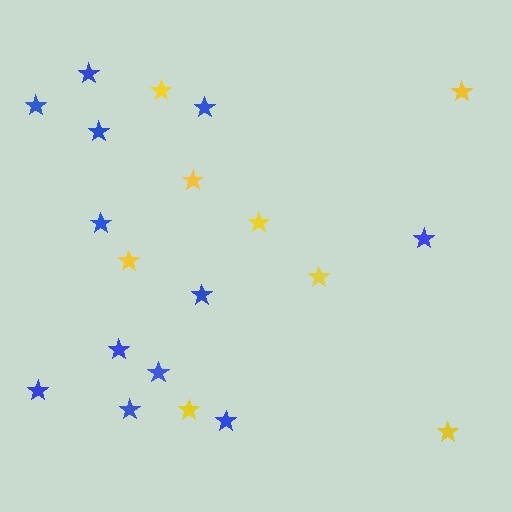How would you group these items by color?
There are 2 groups: one group of yellow stars (8) and one group of blue stars (12).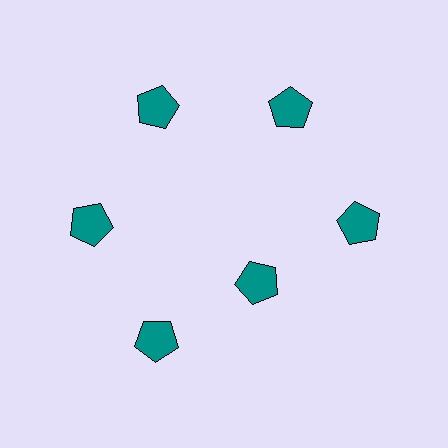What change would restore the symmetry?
The symmetry would be restored by moving it outward, back onto the ring so that all 6 pentagons sit at equal angles and equal distance from the center.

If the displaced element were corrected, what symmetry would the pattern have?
It would have 6-fold rotational symmetry — the pattern would map onto itself every 60 degrees.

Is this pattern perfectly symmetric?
No. The 6 teal pentagons are arranged in a ring, but one element near the 5 o'clock position is pulled inward toward the center, breaking the 6-fold rotational symmetry.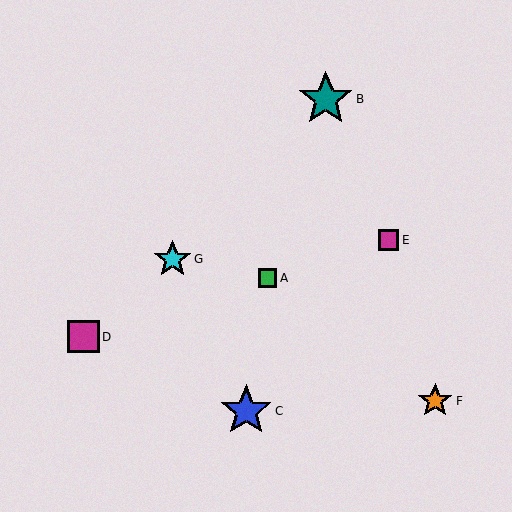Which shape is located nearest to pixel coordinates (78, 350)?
The magenta square (labeled D) at (83, 337) is nearest to that location.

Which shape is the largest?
The teal star (labeled B) is the largest.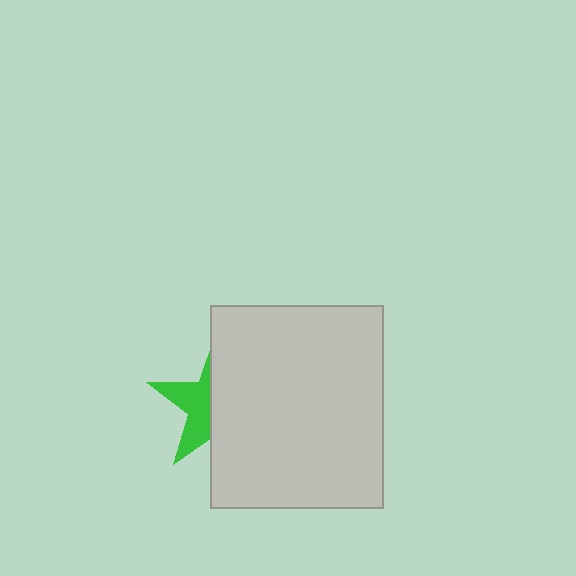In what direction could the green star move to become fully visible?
The green star could move left. That would shift it out from behind the light gray rectangle entirely.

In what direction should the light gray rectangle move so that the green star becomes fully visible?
The light gray rectangle should move right. That is the shortest direction to clear the overlap and leave the green star fully visible.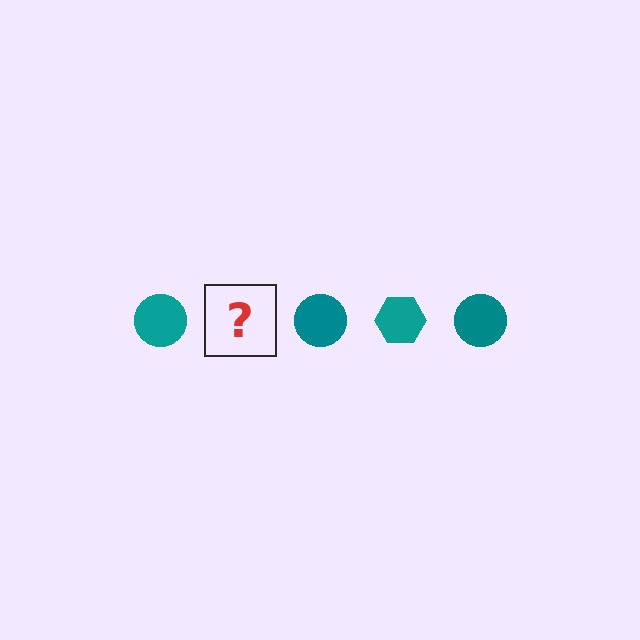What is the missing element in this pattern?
The missing element is a teal hexagon.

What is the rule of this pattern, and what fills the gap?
The rule is that the pattern cycles through circle, hexagon shapes in teal. The gap should be filled with a teal hexagon.